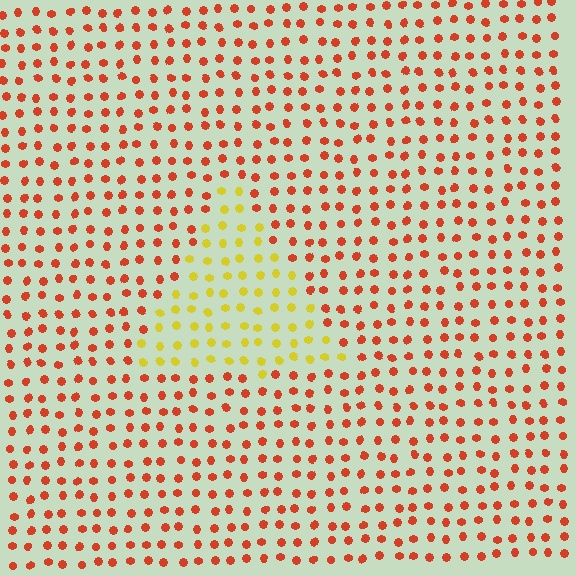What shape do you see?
I see a triangle.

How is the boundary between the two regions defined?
The boundary is defined purely by a slight shift in hue (about 49 degrees). Spacing, size, and orientation are identical on both sides.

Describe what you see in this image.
The image is filled with small red elements in a uniform arrangement. A triangle-shaped region is visible where the elements are tinted to a slightly different hue, forming a subtle color boundary.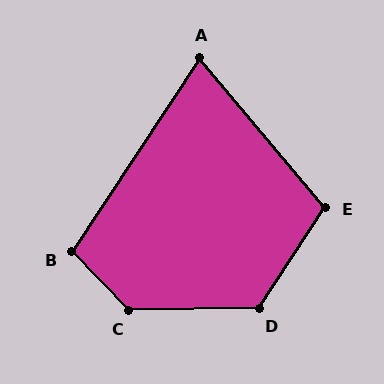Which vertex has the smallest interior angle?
A, at approximately 74 degrees.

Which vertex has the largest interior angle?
C, at approximately 133 degrees.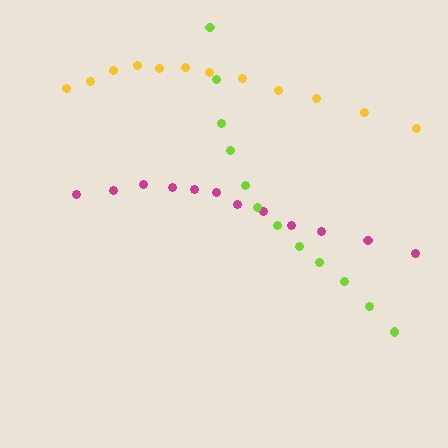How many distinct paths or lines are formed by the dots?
There are 3 distinct paths.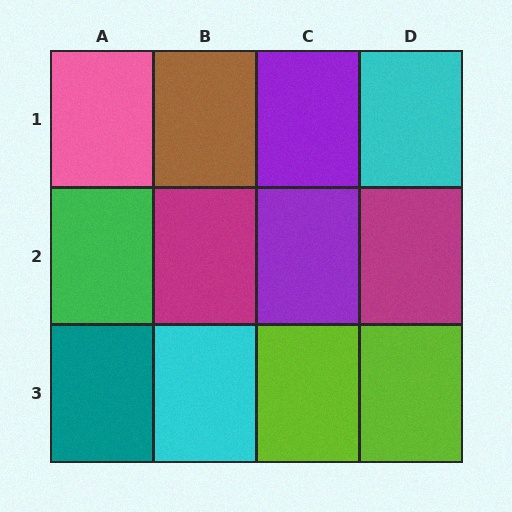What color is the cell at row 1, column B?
Brown.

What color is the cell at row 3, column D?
Lime.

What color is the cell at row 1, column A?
Pink.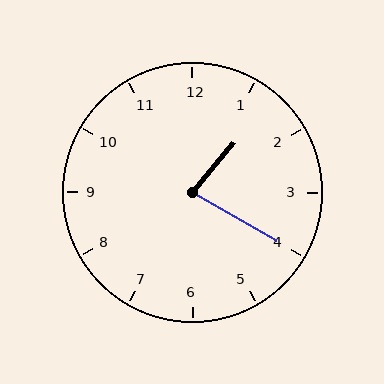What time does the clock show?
1:20.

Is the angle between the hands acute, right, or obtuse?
It is acute.